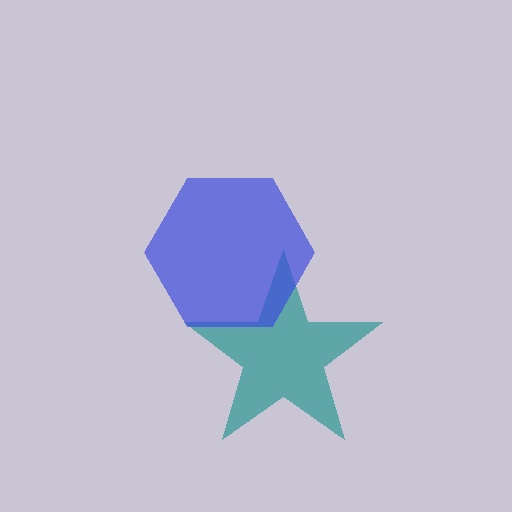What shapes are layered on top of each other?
The layered shapes are: a teal star, a blue hexagon.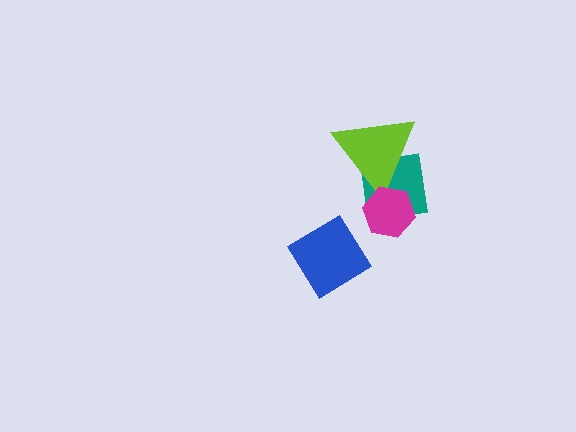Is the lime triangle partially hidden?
Yes, it is partially covered by another shape.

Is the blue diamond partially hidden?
No, no other shape covers it.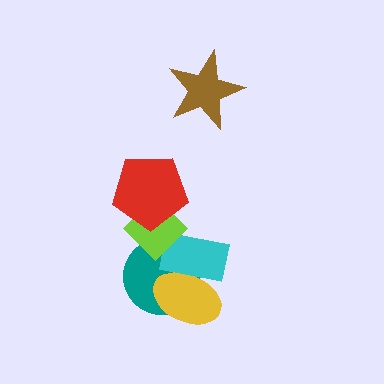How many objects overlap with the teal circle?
3 objects overlap with the teal circle.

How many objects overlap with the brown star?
0 objects overlap with the brown star.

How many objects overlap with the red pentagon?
1 object overlaps with the red pentagon.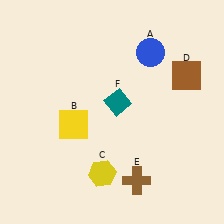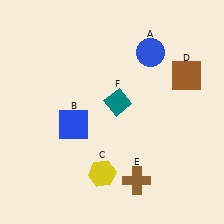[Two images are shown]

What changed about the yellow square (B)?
In Image 1, B is yellow. In Image 2, it changed to blue.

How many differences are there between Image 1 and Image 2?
There is 1 difference between the two images.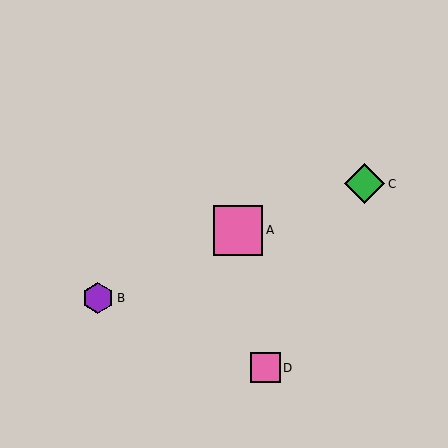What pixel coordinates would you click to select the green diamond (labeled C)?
Click at (365, 184) to select the green diamond C.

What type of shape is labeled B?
Shape B is a purple hexagon.